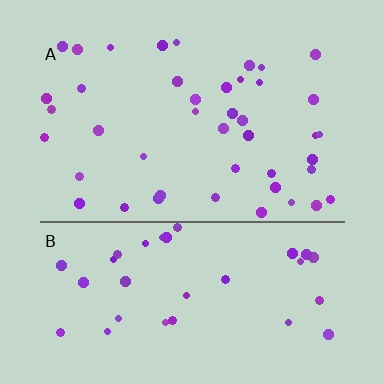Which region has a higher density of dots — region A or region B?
A (the top).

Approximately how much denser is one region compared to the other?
Approximately 1.2× — region A over region B.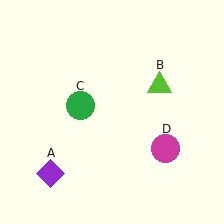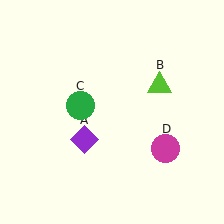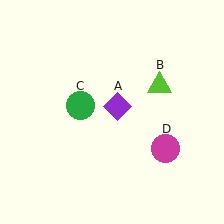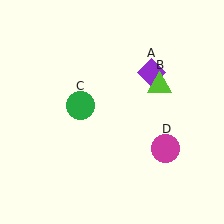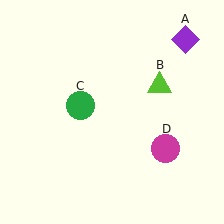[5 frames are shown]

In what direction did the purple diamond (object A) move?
The purple diamond (object A) moved up and to the right.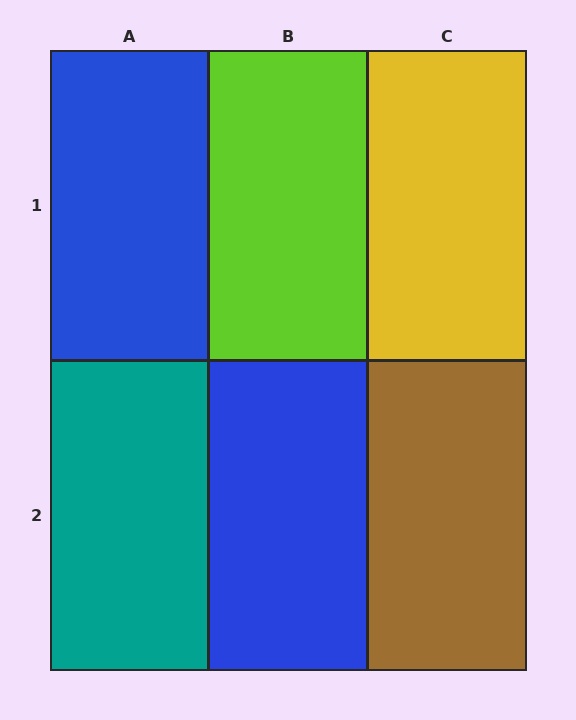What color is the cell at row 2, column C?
Brown.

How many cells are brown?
1 cell is brown.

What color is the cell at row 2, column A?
Teal.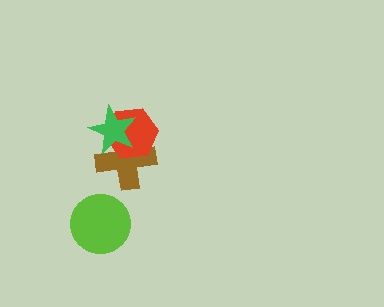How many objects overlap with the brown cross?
2 objects overlap with the brown cross.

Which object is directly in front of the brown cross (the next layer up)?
The red hexagon is directly in front of the brown cross.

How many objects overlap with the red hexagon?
2 objects overlap with the red hexagon.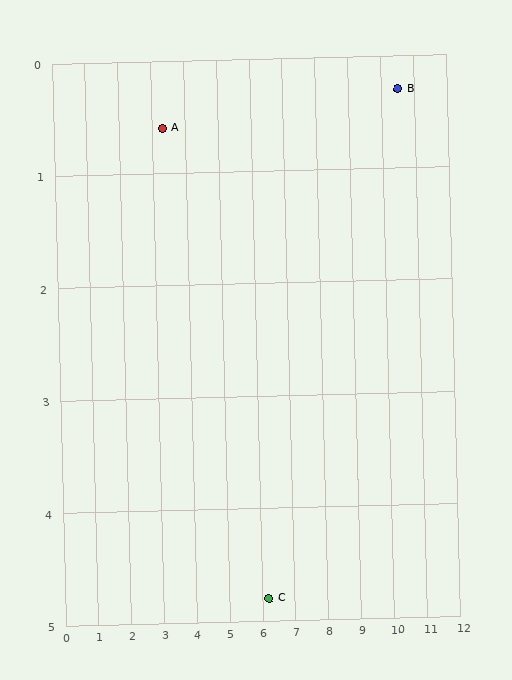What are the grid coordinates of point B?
Point B is at approximately (10.5, 0.3).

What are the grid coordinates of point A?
Point A is at approximately (3.3, 0.6).